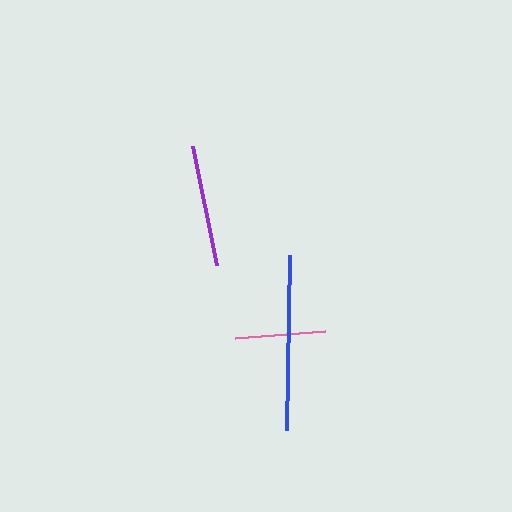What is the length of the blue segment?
The blue segment is approximately 175 pixels long.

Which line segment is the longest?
The blue line is the longest at approximately 175 pixels.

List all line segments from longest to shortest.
From longest to shortest: blue, purple, pink.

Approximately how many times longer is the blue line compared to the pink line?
The blue line is approximately 1.9 times the length of the pink line.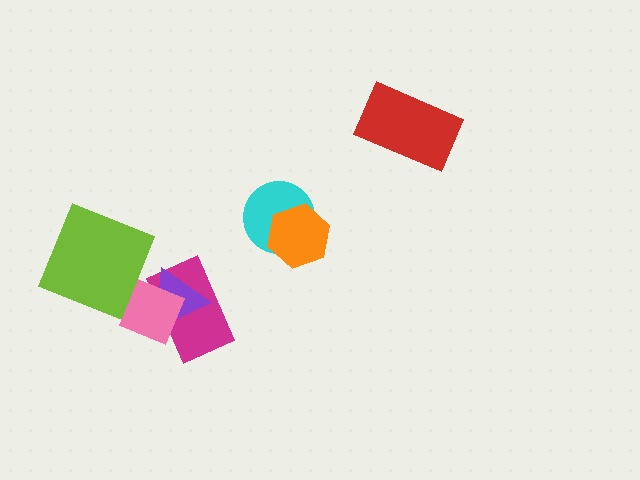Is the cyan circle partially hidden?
Yes, it is partially covered by another shape.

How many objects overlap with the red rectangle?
0 objects overlap with the red rectangle.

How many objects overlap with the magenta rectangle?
2 objects overlap with the magenta rectangle.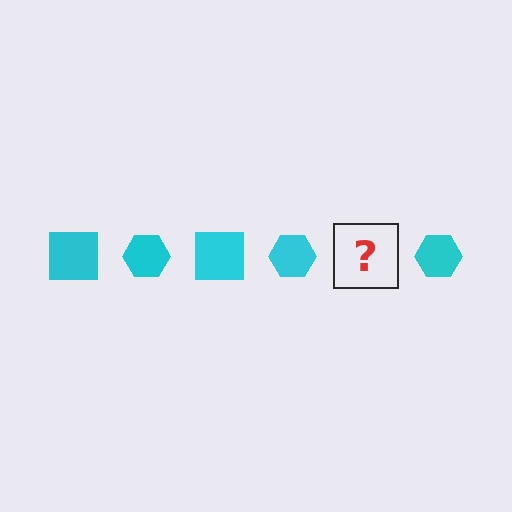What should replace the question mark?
The question mark should be replaced with a cyan square.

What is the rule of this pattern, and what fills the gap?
The rule is that the pattern cycles through square, hexagon shapes in cyan. The gap should be filled with a cyan square.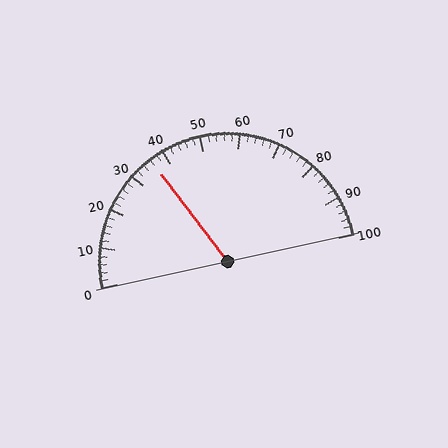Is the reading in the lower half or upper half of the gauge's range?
The reading is in the lower half of the range (0 to 100).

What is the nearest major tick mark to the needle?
The nearest major tick mark is 40.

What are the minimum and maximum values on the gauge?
The gauge ranges from 0 to 100.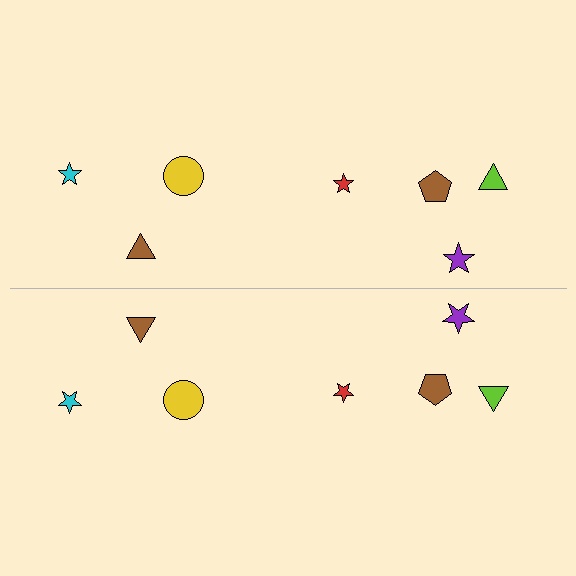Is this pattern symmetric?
Yes, this pattern has bilateral (reflection) symmetry.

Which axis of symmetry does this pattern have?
The pattern has a horizontal axis of symmetry running through the center of the image.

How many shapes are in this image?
There are 14 shapes in this image.